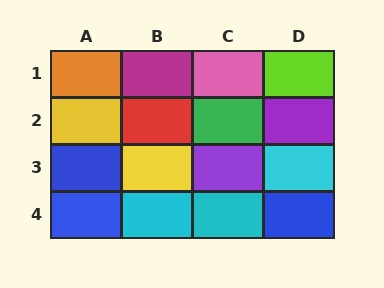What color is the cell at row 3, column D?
Cyan.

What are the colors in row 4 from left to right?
Blue, cyan, cyan, blue.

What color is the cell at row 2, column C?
Green.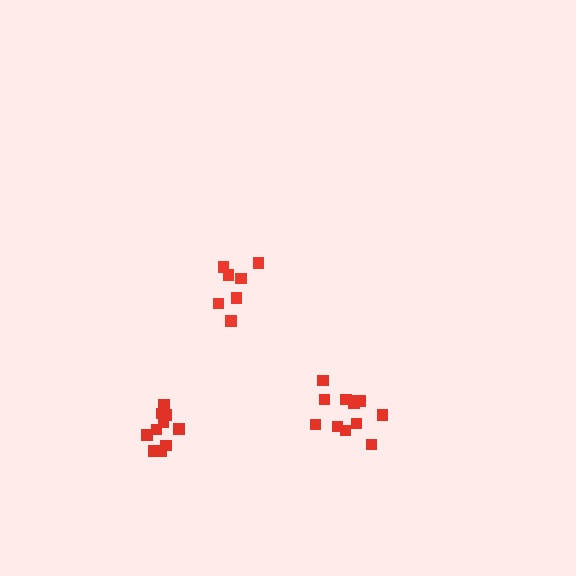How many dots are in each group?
Group 1: 7 dots, Group 2: 12 dots, Group 3: 10 dots (29 total).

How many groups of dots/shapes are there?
There are 3 groups.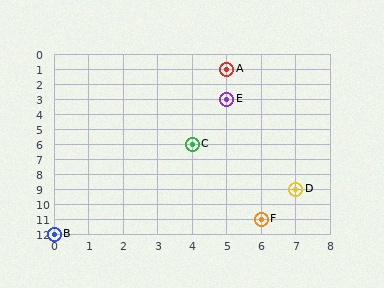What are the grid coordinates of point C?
Point C is at grid coordinates (4, 6).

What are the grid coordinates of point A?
Point A is at grid coordinates (5, 1).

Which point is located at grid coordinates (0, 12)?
Point B is at (0, 12).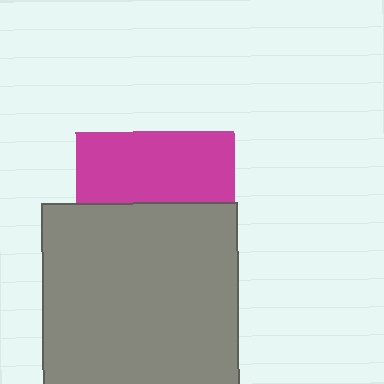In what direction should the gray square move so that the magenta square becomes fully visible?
The gray square should move down. That is the shortest direction to clear the overlap and leave the magenta square fully visible.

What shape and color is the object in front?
The object in front is a gray square.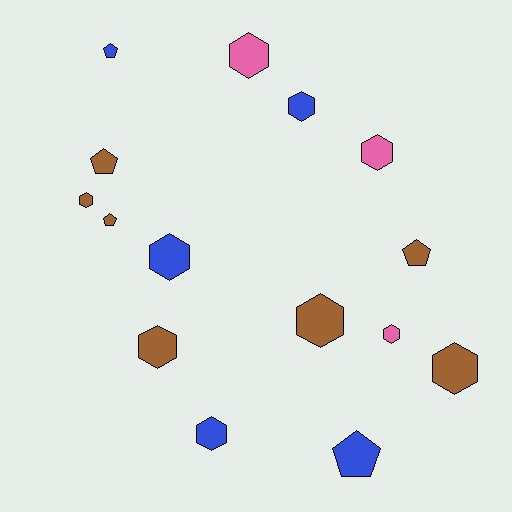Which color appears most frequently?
Brown, with 7 objects.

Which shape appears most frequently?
Hexagon, with 10 objects.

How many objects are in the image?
There are 15 objects.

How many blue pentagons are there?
There are 2 blue pentagons.